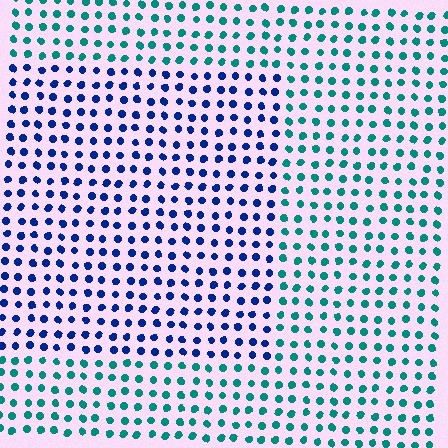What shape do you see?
I see a rectangle.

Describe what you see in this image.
The image is filled with small teal elements in a uniform arrangement. A rectangle-shaped region is visible where the elements are tinted to a slightly different hue, forming a subtle color boundary.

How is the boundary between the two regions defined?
The boundary is defined purely by a slight shift in hue (about 52 degrees). Spacing, size, and orientation are identical on both sides.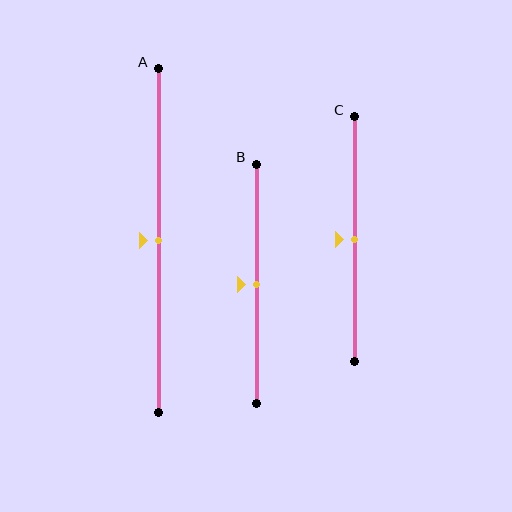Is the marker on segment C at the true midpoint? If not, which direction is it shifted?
Yes, the marker on segment C is at the true midpoint.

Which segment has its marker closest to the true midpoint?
Segment A has its marker closest to the true midpoint.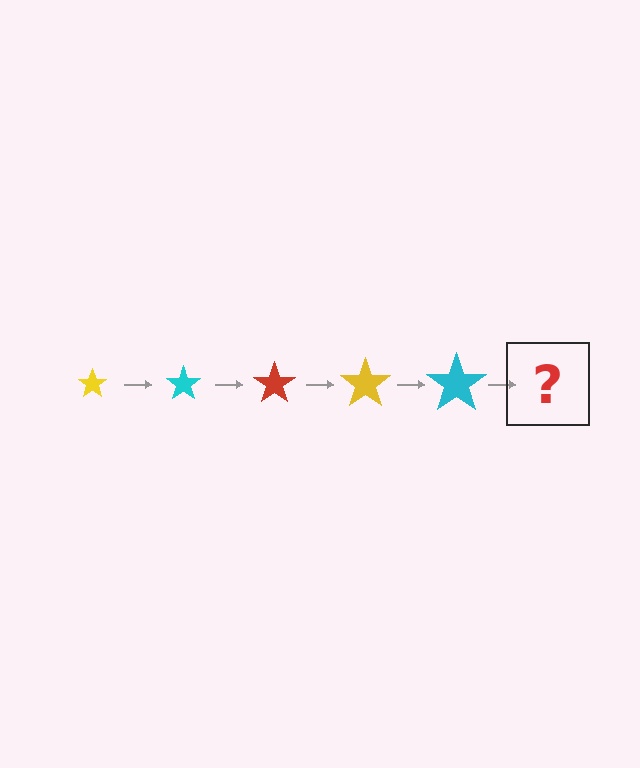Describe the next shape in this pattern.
It should be a red star, larger than the previous one.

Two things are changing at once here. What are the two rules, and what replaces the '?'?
The two rules are that the star grows larger each step and the color cycles through yellow, cyan, and red. The '?' should be a red star, larger than the previous one.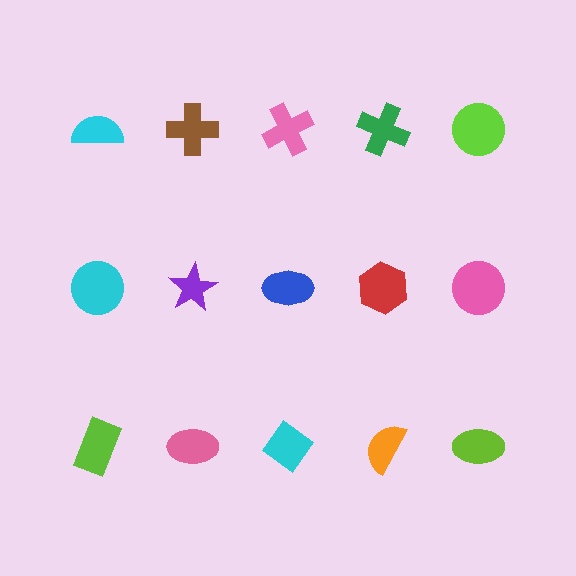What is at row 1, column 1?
A cyan semicircle.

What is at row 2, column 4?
A red hexagon.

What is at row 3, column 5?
A lime ellipse.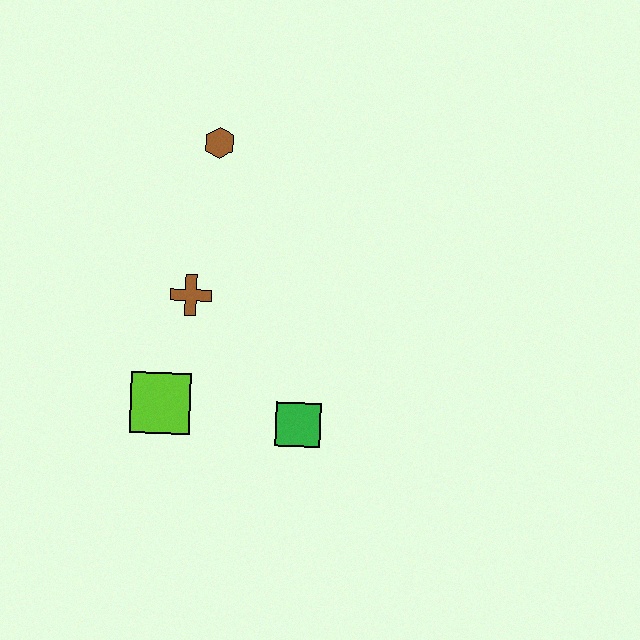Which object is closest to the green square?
The lime square is closest to the green square.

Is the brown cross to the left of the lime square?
No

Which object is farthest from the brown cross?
The green square is farthest from the brown cross.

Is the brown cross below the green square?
No